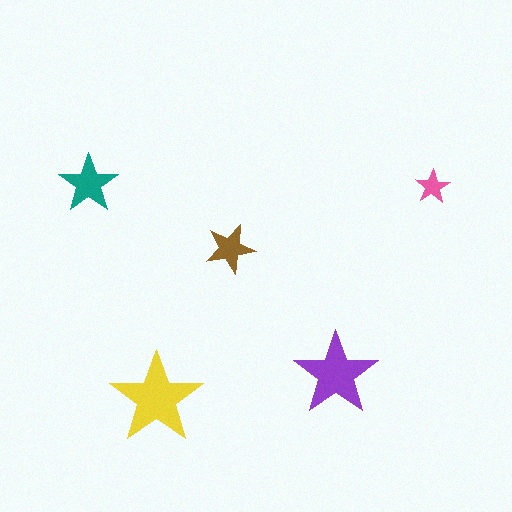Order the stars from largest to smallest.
the yellow one, the purple one, the teal one, the brown one, the pink one.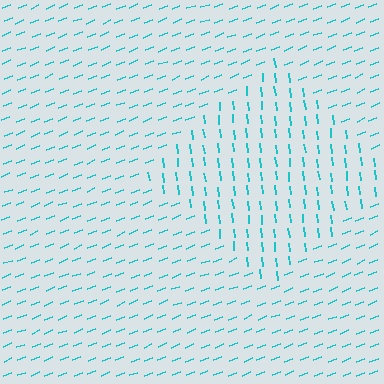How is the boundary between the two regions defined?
The boundary is defined purely by a change in line orientation (approximately 75 degrees difference). All lines are the same color and thickness.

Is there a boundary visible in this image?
Yes, there is a texture boundary formed by a change in line orientation.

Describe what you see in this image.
The image is filled with small cyan line segments. A diamond region in the image has lines oriented differently from the surrounding lines, creating a visible texture boundary.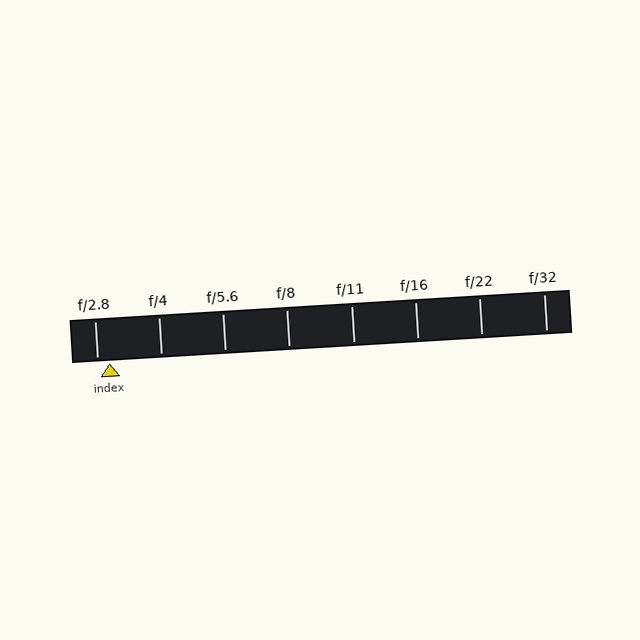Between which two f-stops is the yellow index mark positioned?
The index mark is between f/2.8 and f/4.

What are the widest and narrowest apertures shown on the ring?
The widest aperture shown is f/2.8 and the narrowest is f/32.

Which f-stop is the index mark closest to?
The index mark is closest to f/2.8.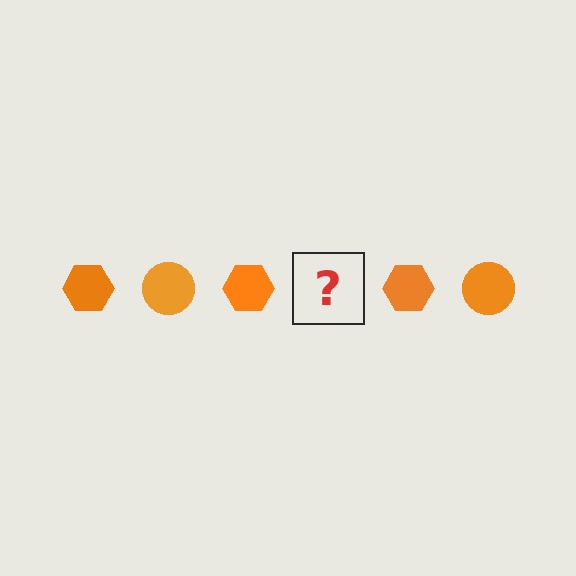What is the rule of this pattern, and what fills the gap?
The rule is that the pattern cycles through hexagon, circle shapes in orange. The gap should be filled with an orange circle.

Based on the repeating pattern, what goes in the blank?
The blank should be an orange circle.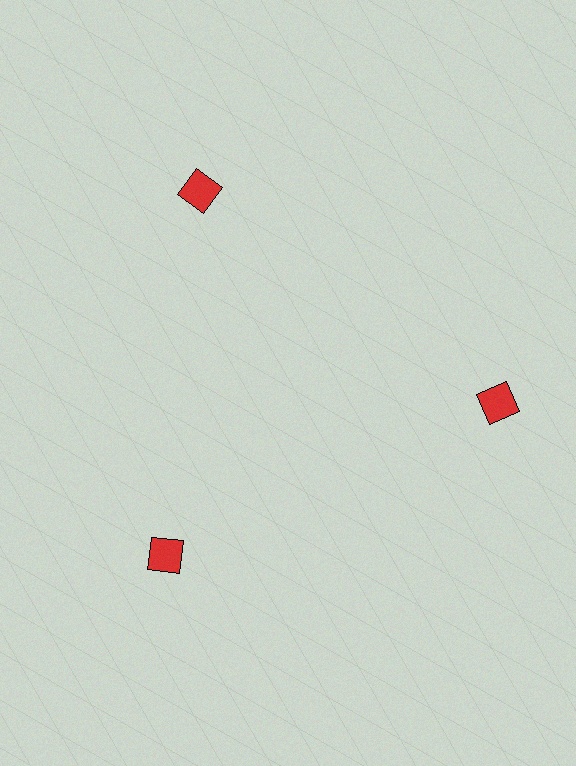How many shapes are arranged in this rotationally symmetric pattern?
There are 3 shapes, arranged in 3 groups of 1.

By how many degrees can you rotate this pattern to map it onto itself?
The pattern maps onto itself every 120 degrees of rotation.